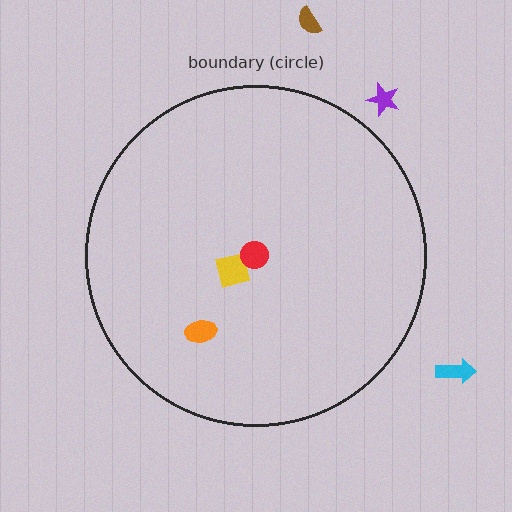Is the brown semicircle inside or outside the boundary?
Outside.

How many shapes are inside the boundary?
3 inside, 3 outside.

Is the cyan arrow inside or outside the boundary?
Outside.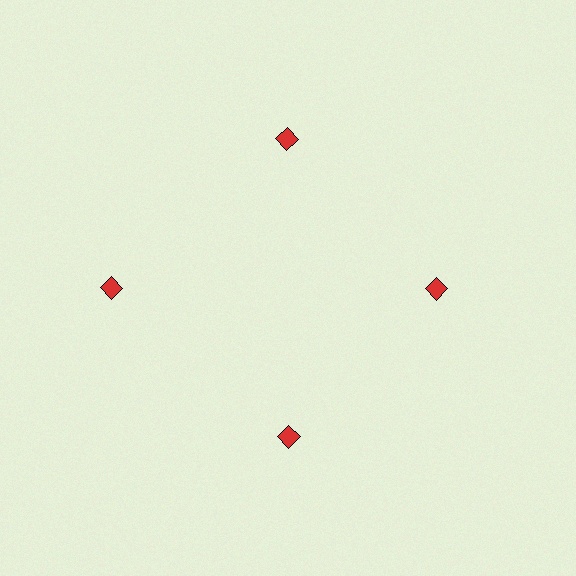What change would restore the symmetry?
The symmetry would be restored by moving it inward, back onto the ring so that all 4 diamonds sit at equal angles and equal distance from the center.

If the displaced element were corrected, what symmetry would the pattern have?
It would have 4-fold rotational symmetry — the pattern would map onto itself every 90 degrees.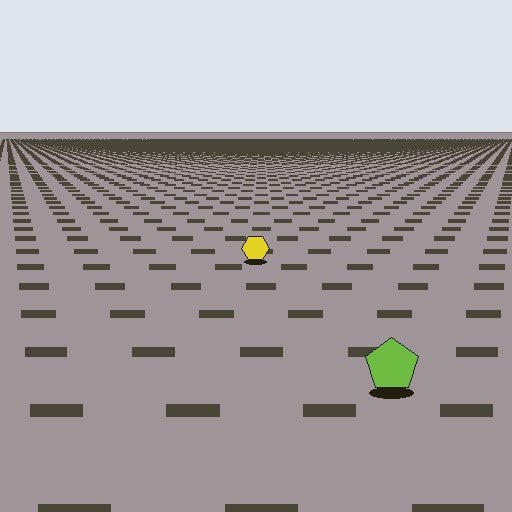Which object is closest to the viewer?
The lime pentagon is closest. The texture marks near it are larger and more spread out.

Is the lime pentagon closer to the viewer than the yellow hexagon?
Yes. The lime pentagon is closer — you can tell from the texture gradient: the ground texture is coarser near it.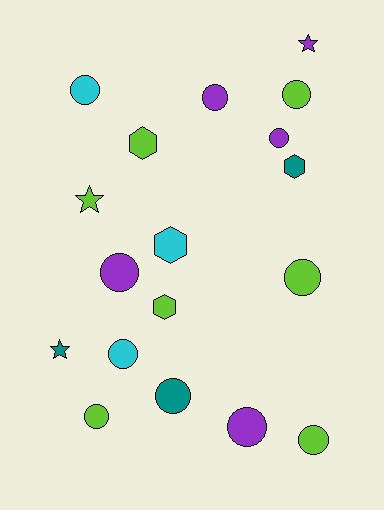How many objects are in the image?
There are 18 objects.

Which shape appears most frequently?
Circle, with 11 objects.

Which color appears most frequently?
Lime, with 7 objects.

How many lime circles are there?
There are 4 lime circles.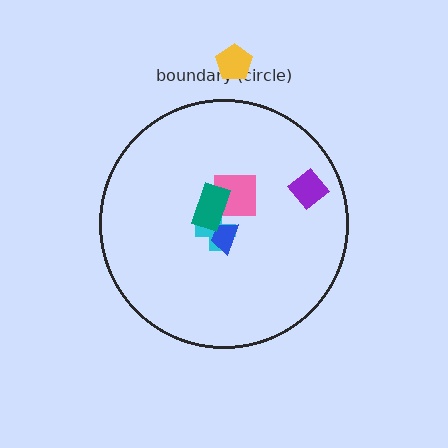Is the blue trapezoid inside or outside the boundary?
Inside.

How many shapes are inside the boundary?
5 inside, 1 outside.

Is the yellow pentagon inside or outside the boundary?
Outside.